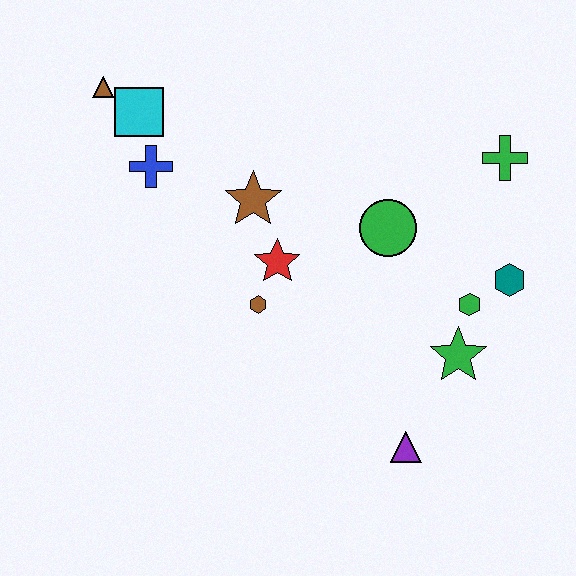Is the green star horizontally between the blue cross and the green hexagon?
Yes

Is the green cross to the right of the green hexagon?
Yes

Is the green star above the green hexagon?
No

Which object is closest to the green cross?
The teal hexagon is closest to the green cross.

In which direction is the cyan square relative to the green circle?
The cyan square is to the left of the green circle.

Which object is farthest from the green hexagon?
The brown triangle is farthest from the green hexagon.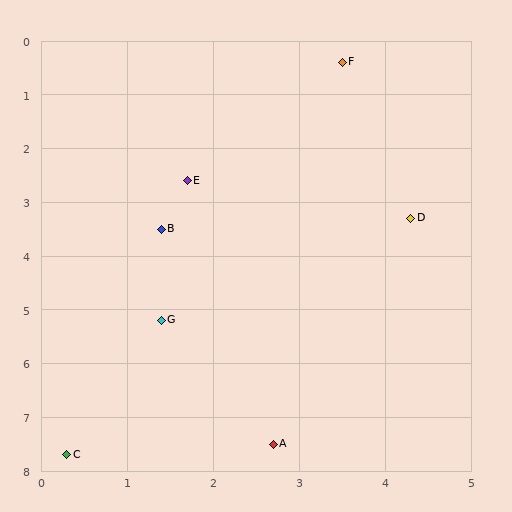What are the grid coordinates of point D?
Point D is at approximately (4.3, 3.3).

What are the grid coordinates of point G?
Point G is at approximately (1.4, 5.2).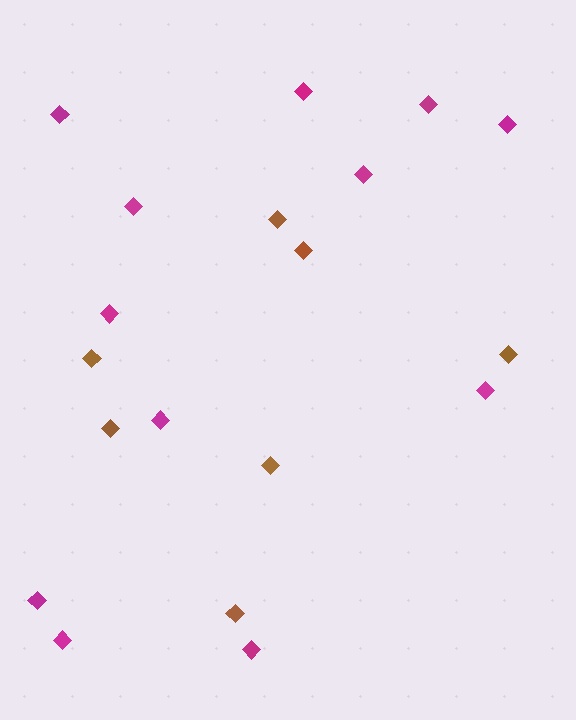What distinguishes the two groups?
There are 2 groups: one group of magenta diamonds (12) and one group of brown diamonds (7).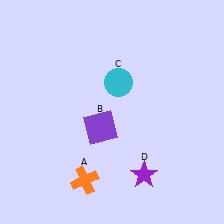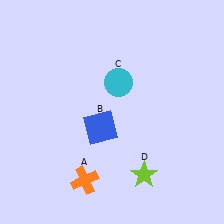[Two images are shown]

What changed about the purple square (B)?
In Image 1, B is purple. In Image 2, it changed to blue.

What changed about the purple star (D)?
In Image 1, D is purple. In Image 2, it changed to lime.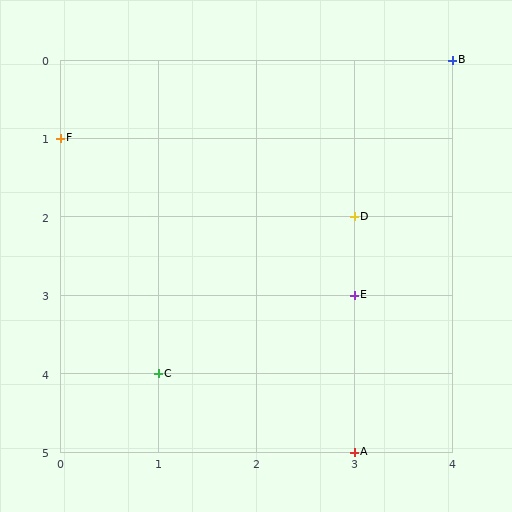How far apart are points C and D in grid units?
Points C and D are 2 columns and 2 rows apart (about 2.8 grid units diagonally).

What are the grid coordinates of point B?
Point B is at grid coordinates (4, 0).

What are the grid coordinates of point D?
Point D is at grid coordinates (3, 2).